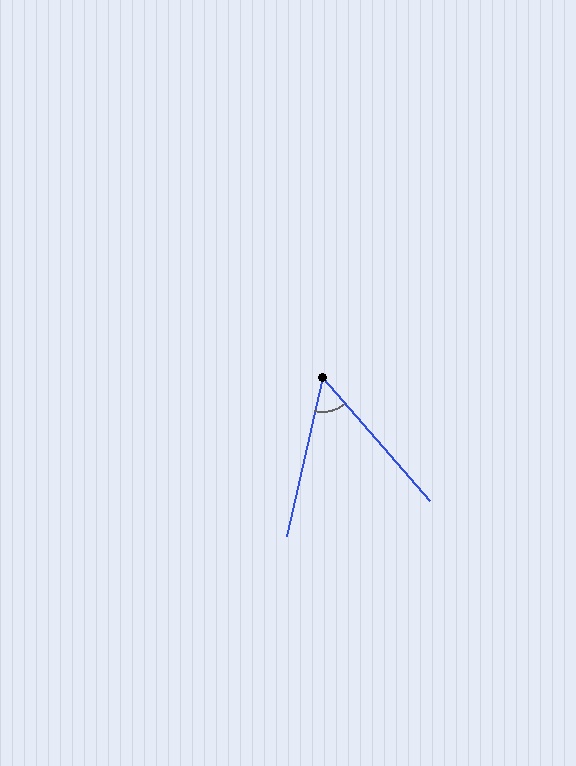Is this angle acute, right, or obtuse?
It is acute.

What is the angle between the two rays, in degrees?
Approximately 54 degrees.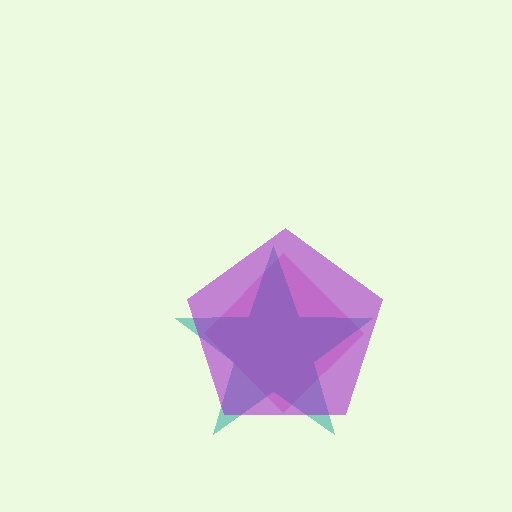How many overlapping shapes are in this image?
There are 3 overlapping shapes in the image.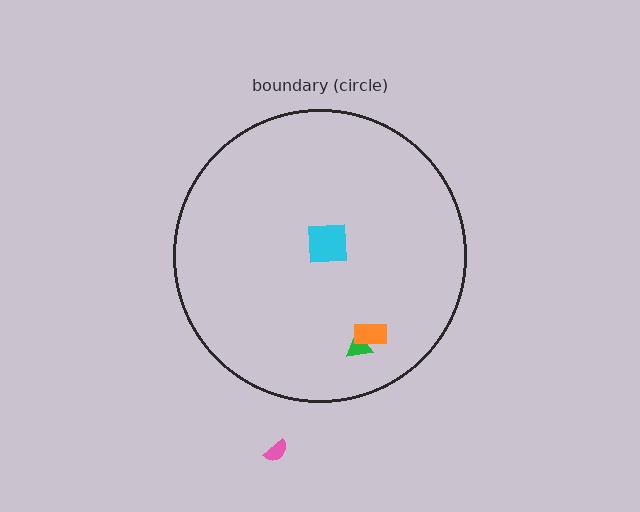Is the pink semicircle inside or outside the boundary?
Outside.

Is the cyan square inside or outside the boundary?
Inside.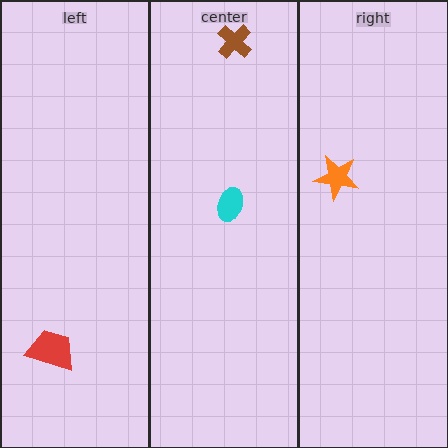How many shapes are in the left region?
1.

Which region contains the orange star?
The right region.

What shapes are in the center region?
The cyan ellipse, the brown cross.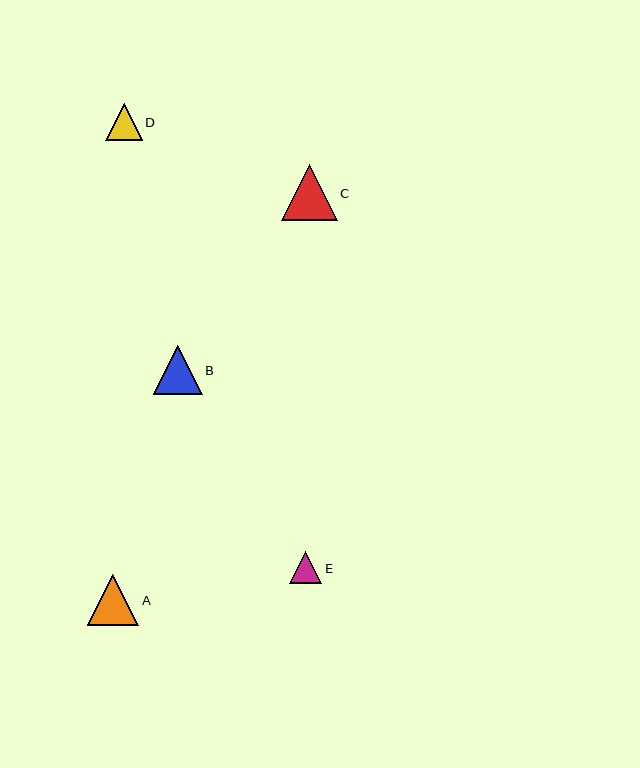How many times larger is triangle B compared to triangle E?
Triangle B is approximately 1.5 times the size of triangle E.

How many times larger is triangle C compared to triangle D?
Triangle C is approximately 1.5 times the size of triangle D.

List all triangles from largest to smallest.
From largest to smallest: C, A, B, D, E.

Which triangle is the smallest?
Triangle E is the smallest with a size of approximately 32 pixels.